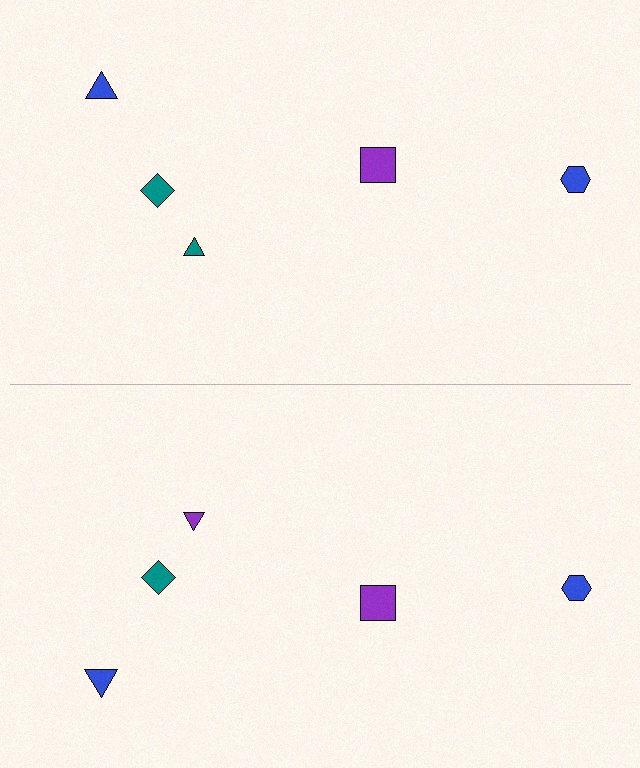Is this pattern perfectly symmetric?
No, the pattern is not perfectly symmetric. The purple triangle on the bottom side breaks the symmetry — its mirror counterpart is teal.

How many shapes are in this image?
There are 10 shapes in this image.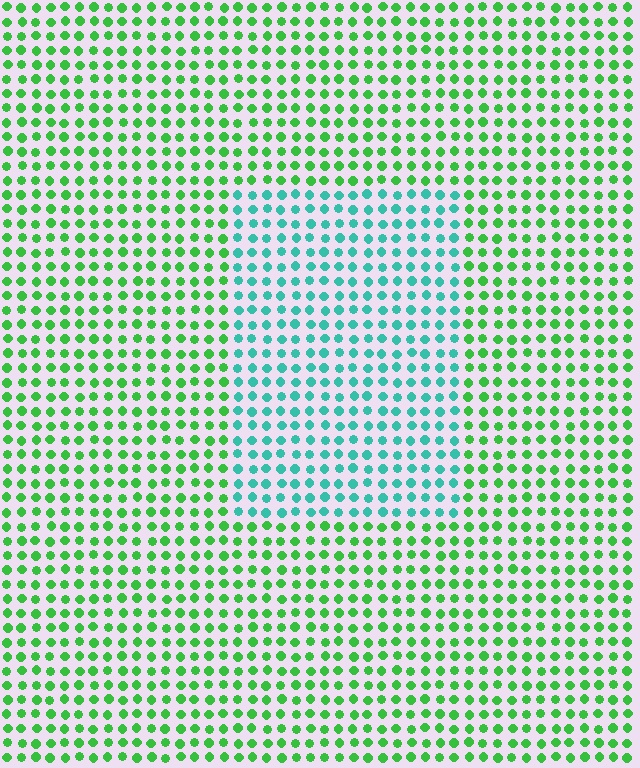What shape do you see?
I see a rectangle.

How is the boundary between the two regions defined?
The boundary is defined purely by a slight shift in hue (about 47 degrees). Spacing, size, and orientation are identical on both sides.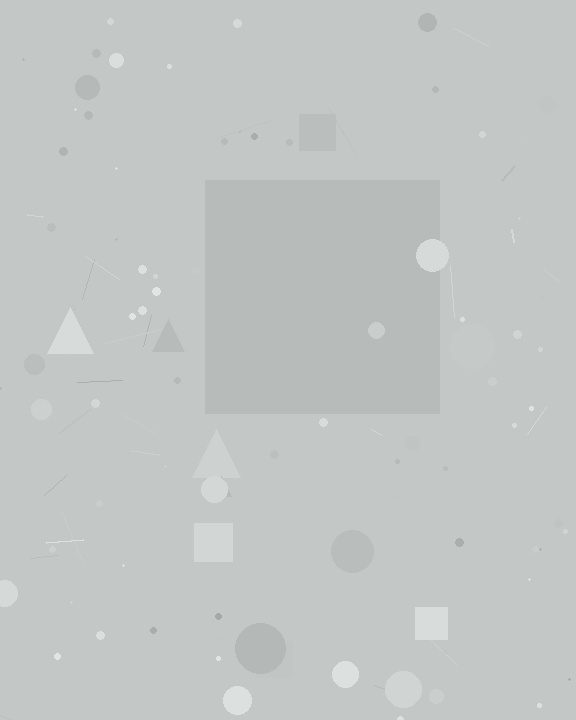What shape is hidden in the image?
A square is hidden in the image.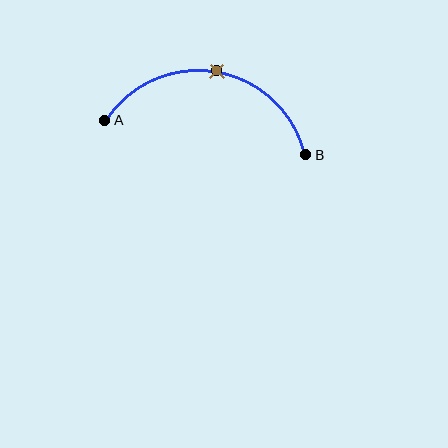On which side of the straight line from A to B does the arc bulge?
The arc bulges above the straight line connecting A and B.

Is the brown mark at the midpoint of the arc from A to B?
Yes. The brown mark lies on the arc at equal arc-length from both A and B — it is the arc midpoint.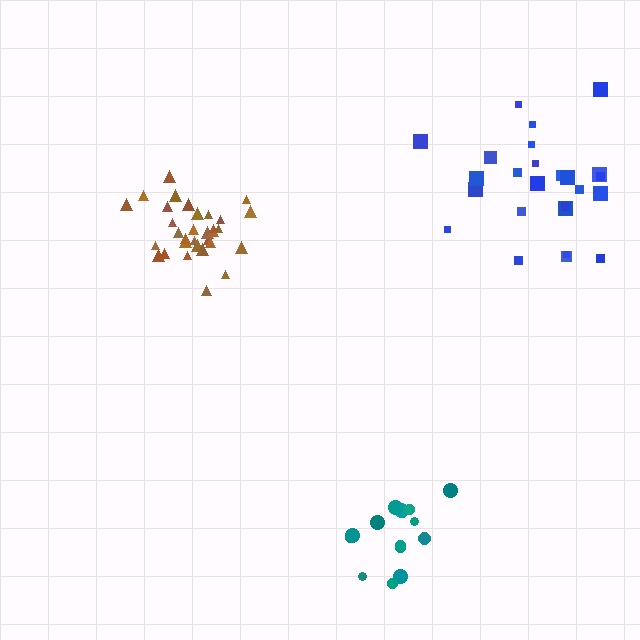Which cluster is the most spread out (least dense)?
Blue.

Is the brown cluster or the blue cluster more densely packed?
Brown.